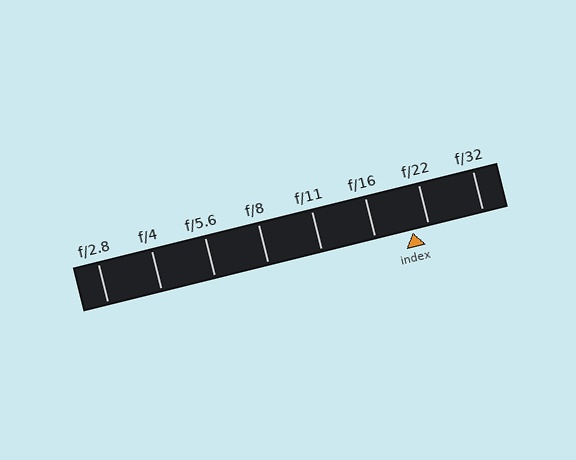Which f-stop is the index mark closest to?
The index mark is closest to f/22.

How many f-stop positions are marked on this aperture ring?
There are 8 f-stop positions marked.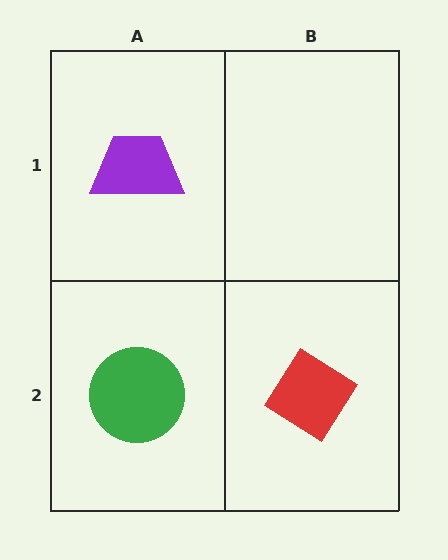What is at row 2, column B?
A red diamond.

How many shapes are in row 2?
2 shapes.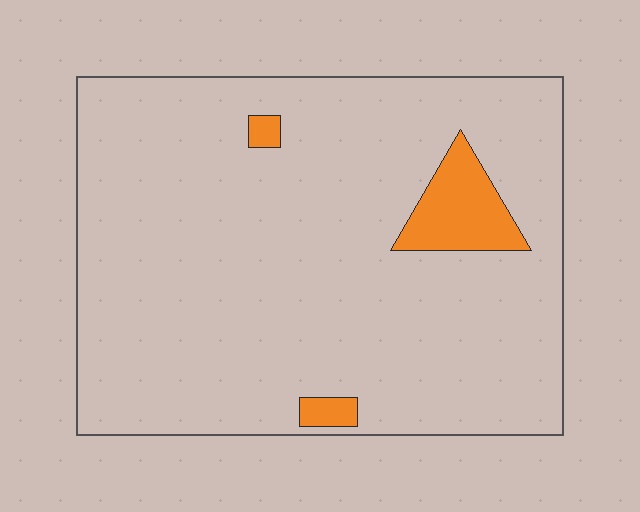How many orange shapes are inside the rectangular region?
3.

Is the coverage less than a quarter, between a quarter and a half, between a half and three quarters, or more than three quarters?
Less than a quarter.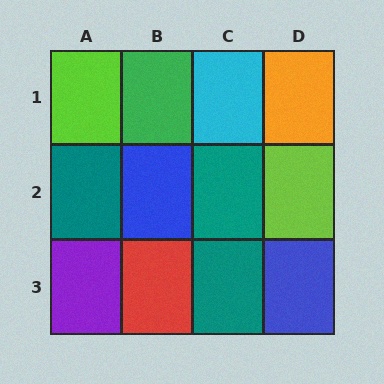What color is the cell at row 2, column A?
Teal.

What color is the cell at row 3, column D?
Blue.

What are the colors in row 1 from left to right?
Lime, green, cyan, orange.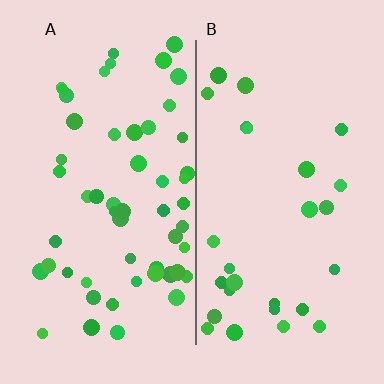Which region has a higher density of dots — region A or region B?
A (the left).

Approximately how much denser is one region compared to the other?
Approximately 2.0× — region A over region B.